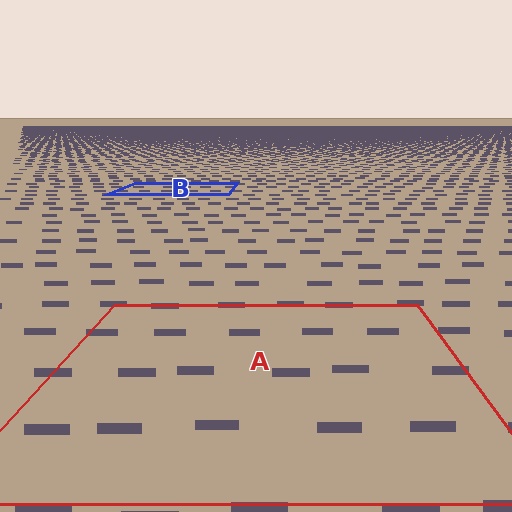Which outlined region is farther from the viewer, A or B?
Region B is farther from the viewer — the texture elements inside it appear smaller and more densely packed.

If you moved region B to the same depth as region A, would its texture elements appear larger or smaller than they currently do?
They would appear larger. At a closer depth, the same texture elements are projected at a bigger on-screen size.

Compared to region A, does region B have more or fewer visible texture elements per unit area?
Region B has more texture elements per unit area — they are packed more densely because it is farther away.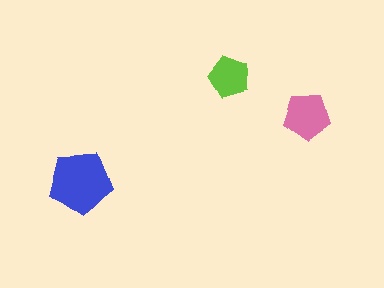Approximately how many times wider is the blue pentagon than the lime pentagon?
About 1.5 times wider.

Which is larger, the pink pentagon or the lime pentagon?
The pink one.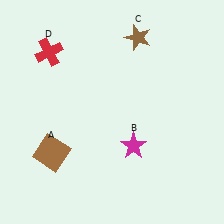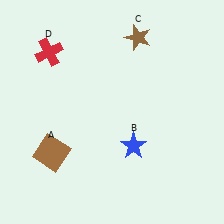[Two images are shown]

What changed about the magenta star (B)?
In Image 1, B is magenta. In Image 2, it changed to blue.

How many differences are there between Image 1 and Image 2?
There is 1 difference between the two images.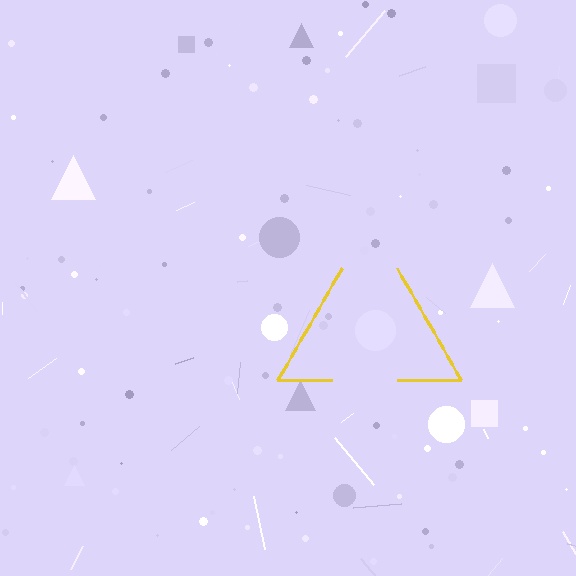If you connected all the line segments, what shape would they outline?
They would outline a triangle.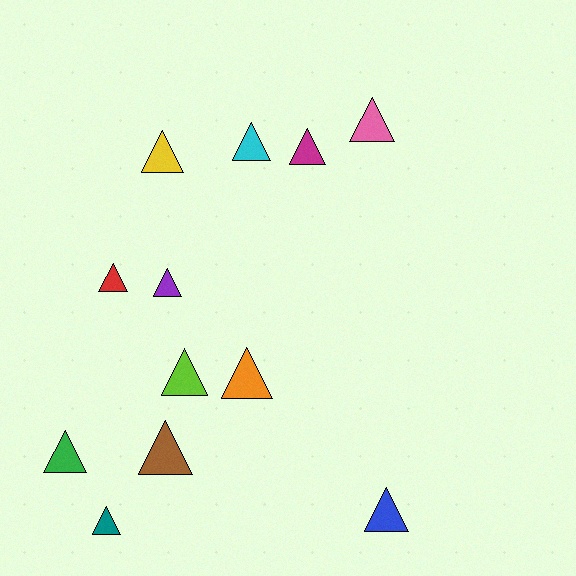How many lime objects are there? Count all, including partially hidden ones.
There is 1 lime object.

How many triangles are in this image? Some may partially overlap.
There are 12 triangles.